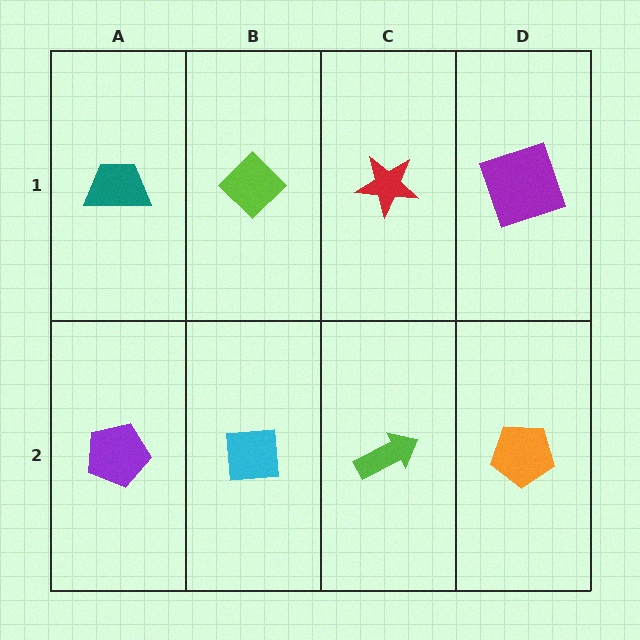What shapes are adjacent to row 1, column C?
A lime arrow (row 2, column C), a lime diamond (row 1, column B), a purple square (row 1, column D).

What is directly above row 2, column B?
A lime diamond.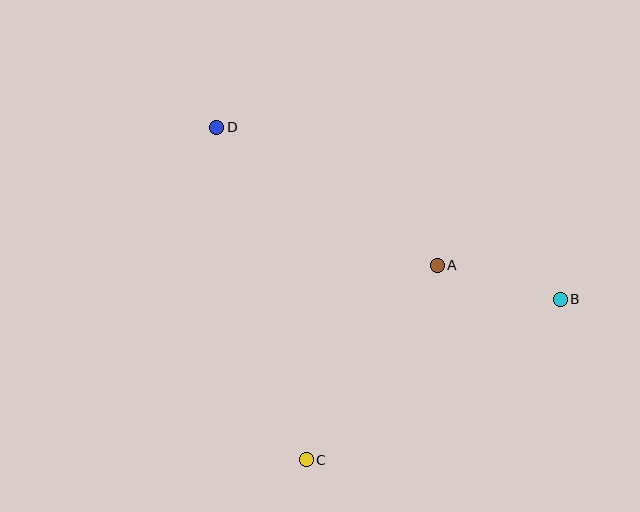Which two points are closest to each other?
Points A and B are closest to each other.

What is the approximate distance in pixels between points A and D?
The distance between A and D is approximately 260 pixels.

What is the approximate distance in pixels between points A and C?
The distance between A and C is approximately 235 pixels.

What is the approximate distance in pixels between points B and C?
The distance between B and C is approximately 301 pixels.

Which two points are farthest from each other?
Points B and D are farthest from each other.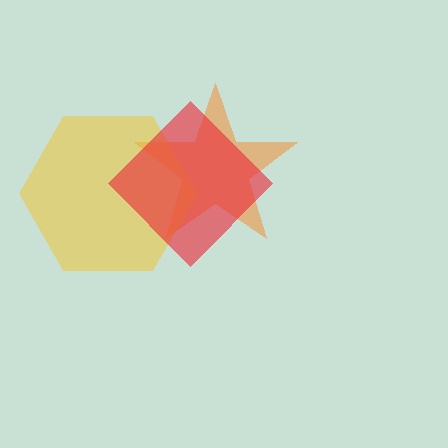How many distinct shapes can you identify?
There are 3 distinct shapes: an orange star, a yellow hexagon, a red diamond.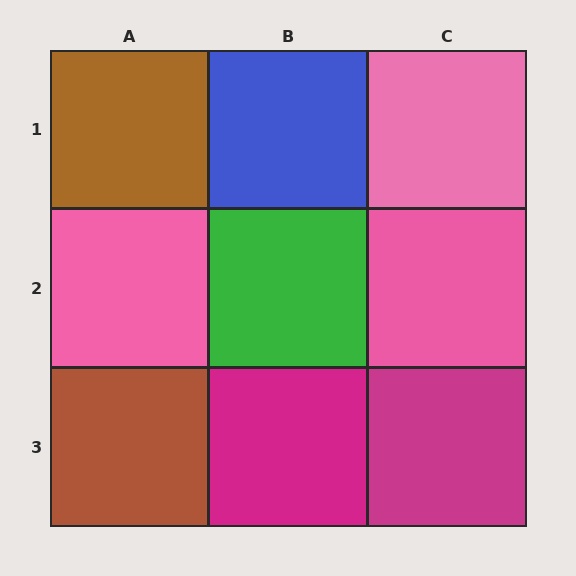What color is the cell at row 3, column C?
Magenta.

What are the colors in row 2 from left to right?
Pink, green, pink.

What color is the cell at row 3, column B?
Magenta.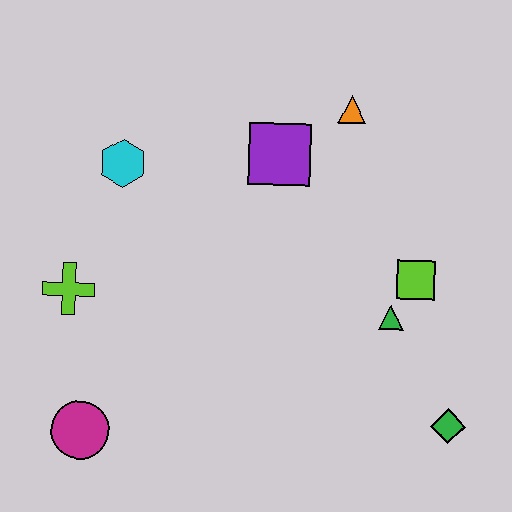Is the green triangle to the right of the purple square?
Yes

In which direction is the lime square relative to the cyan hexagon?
The lime square is to the right of the cyan hexagon.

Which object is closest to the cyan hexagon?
The lime cross is closest to the cyan hexagon.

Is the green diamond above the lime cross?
No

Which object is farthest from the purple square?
The magenta circle is farthest from the purple square.